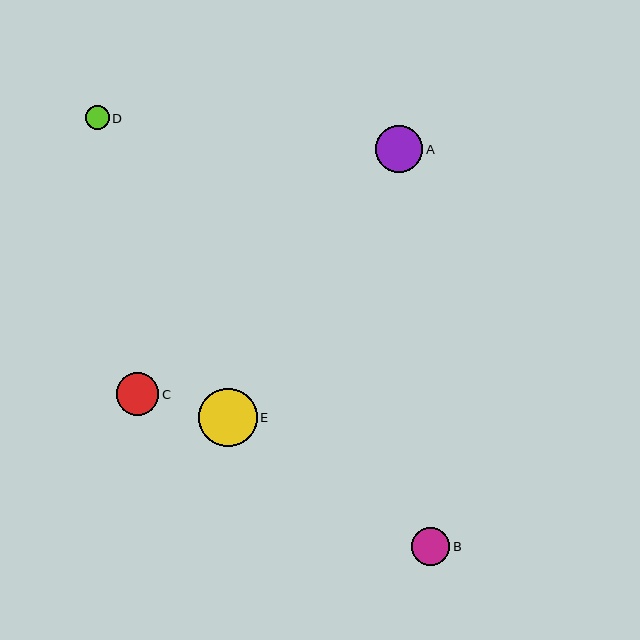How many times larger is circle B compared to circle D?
Circle B is approximately 1.6 times the size of circle D.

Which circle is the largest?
Circle E is the largest with a size of approximately 58 pixels.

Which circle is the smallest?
Circle D is the smallest with a size of approximately 24 pixels.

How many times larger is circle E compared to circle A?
Circle E is approximately 1.2 times the size of circle A.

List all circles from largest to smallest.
From largest to smallest: E, A, C, B, D.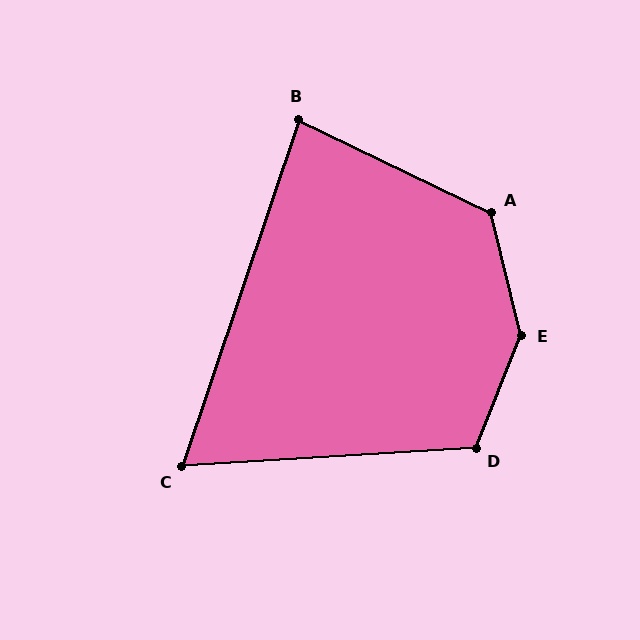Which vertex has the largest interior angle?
E, at approximately 144 degrees.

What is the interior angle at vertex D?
Approximately 115 degrees (obtuse).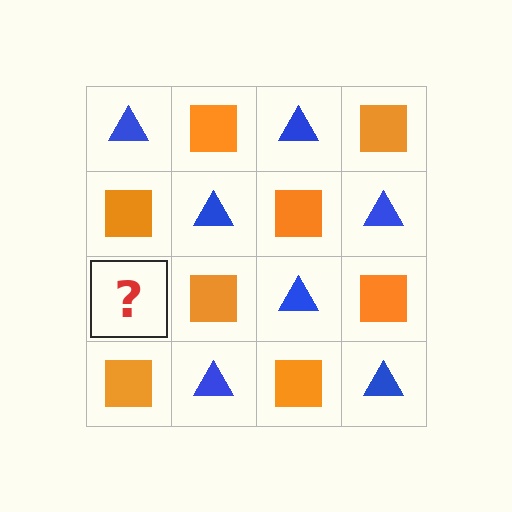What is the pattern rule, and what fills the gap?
The rule is that it alternates blue triangle and orange square in a checkerboard pattern. The gap should be filled with a blue triangle.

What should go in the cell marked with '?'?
The missing cell should contain a blue triangle.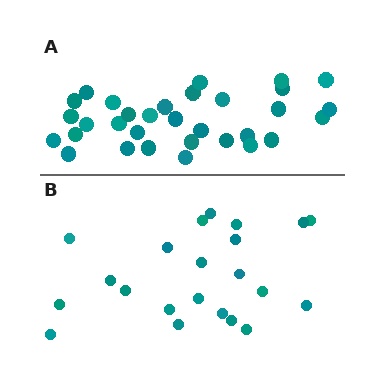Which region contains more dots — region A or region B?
Region A (the top region) has more dots.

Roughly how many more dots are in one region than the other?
Region A has roughly 10 or so more dots than region B.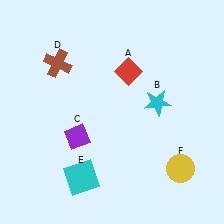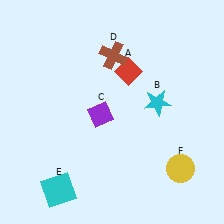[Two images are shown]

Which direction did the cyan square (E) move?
The cyan square (E) moved left.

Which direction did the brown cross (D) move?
The brown cross (D) moved right.